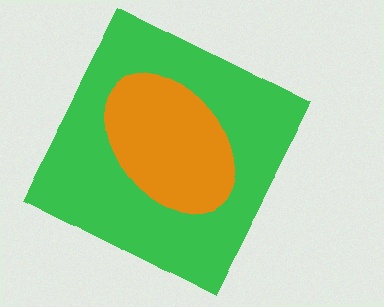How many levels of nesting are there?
2.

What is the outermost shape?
The green square.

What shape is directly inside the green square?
The orange ellipse.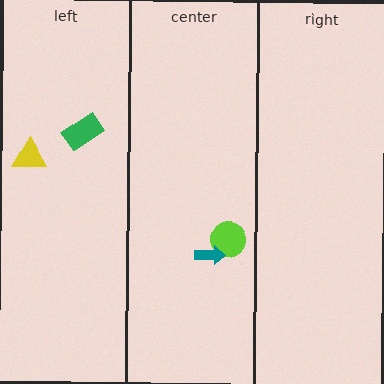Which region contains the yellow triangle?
The left region.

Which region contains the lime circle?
The center region.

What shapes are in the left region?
The green rectangle, the yellow triangle.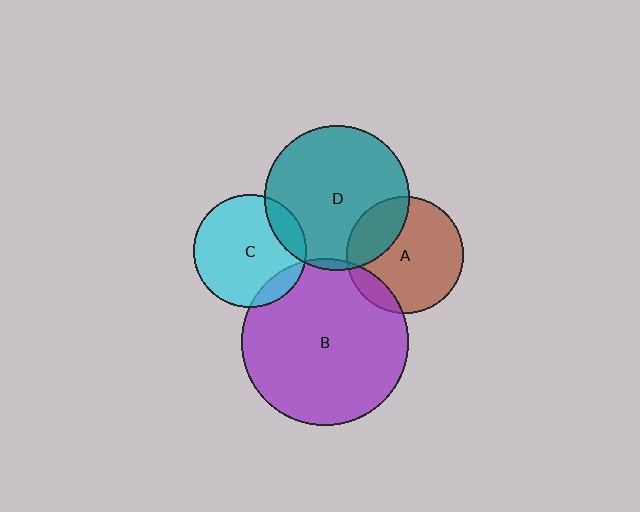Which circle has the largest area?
Circle B (purple).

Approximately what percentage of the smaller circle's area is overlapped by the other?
Approximately 25%.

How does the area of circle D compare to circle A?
Approximately 1.5 times.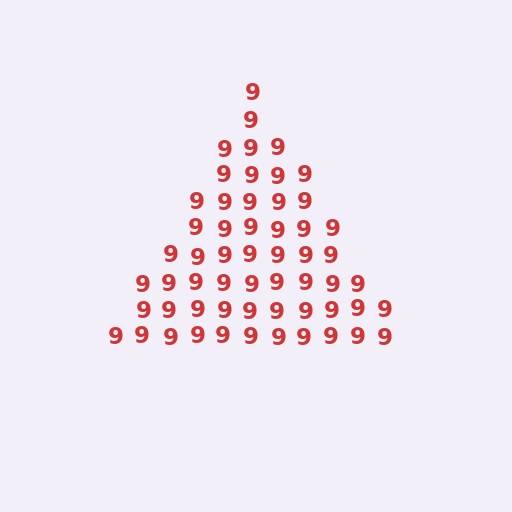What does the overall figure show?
The overall figure shows a triangle.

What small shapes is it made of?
It is made of small digit 9's.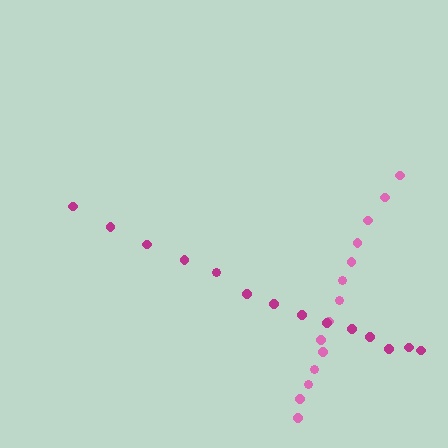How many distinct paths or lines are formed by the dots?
There are 2 distinct paths.